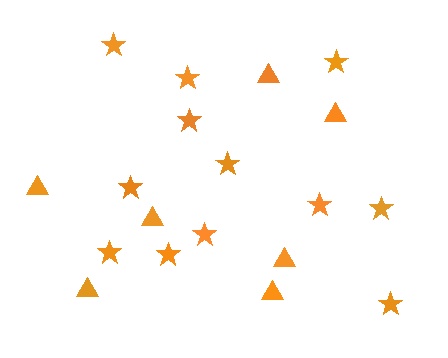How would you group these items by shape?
There are 2 groups: one group of triangles (7) and one group of stars (12).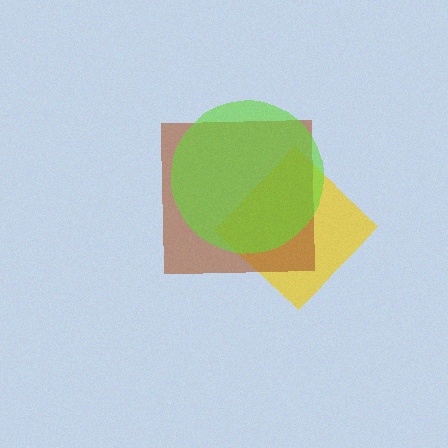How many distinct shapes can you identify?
There are 3 distinct shapes: a yellow diamond, a brown square, a lime circle.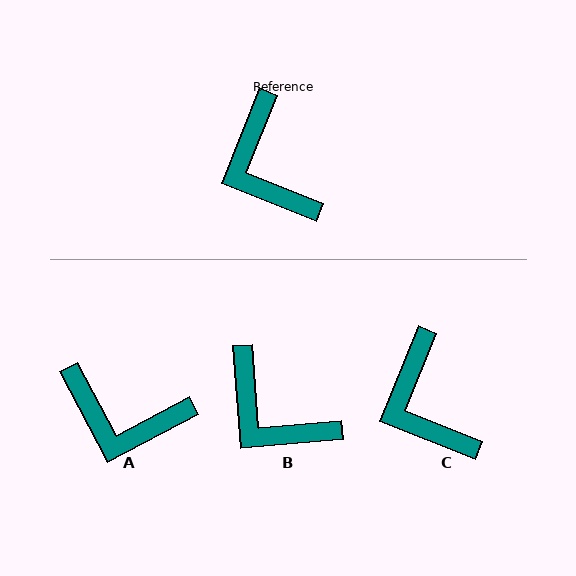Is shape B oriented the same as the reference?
No, it is off by about 26 degrees.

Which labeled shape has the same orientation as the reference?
C.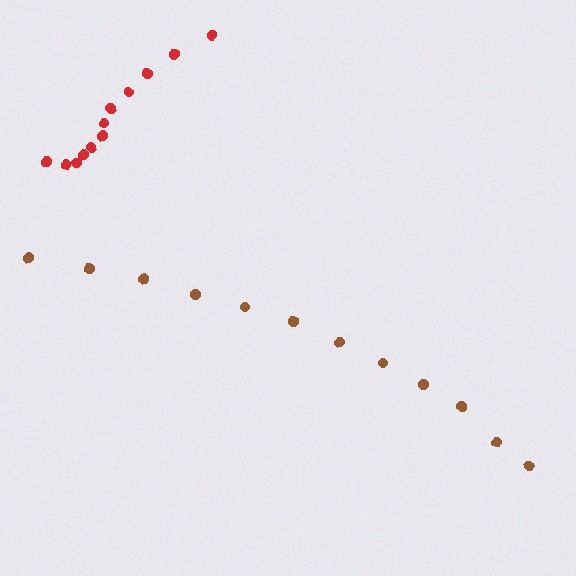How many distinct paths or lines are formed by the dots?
There are 2 distinct paths.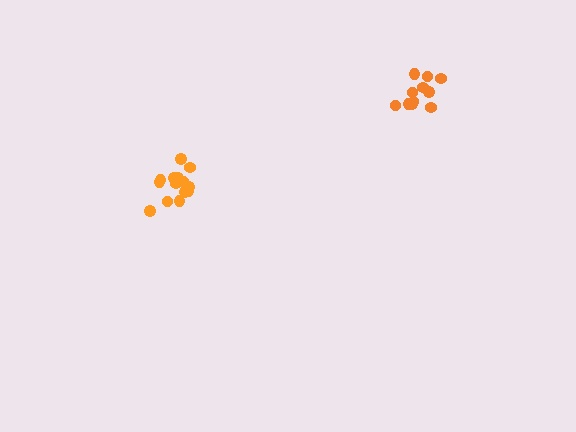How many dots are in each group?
Group 1: 11 dots, Group 2: 14 dots (25 total).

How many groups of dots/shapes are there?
There are 2 groups.